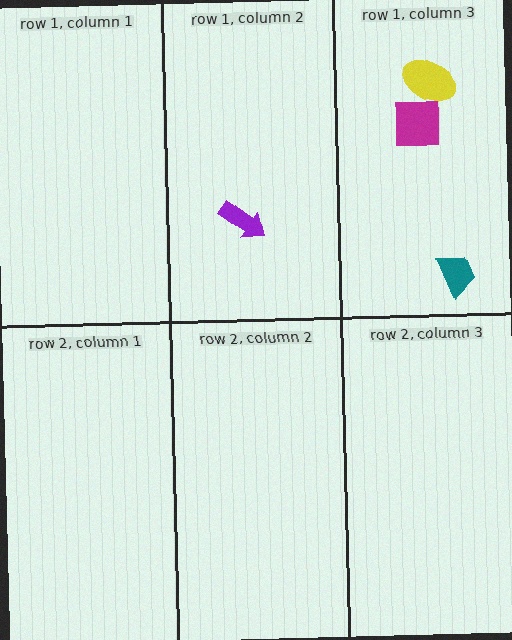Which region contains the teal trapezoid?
The row 1, column 3 region.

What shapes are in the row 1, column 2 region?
The purple arrow.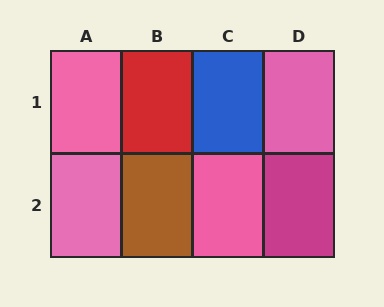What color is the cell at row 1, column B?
Red.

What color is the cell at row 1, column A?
Pink.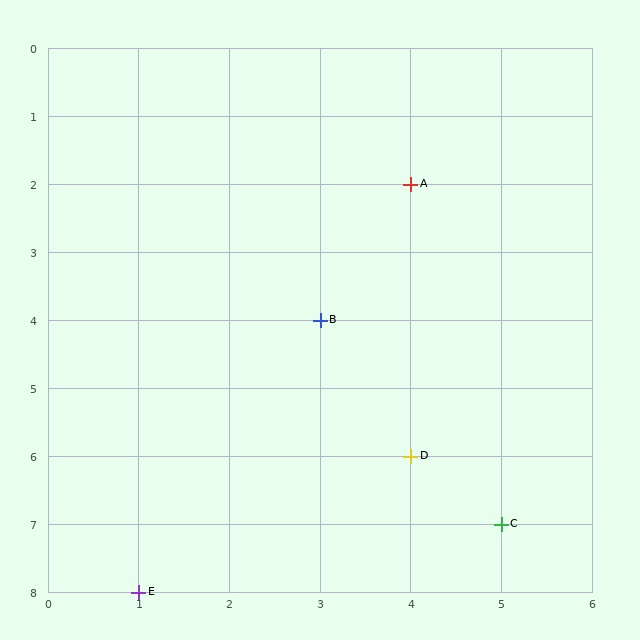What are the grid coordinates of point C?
Point C is at grid coordinates (5, 7).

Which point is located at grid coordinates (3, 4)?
Point B is at (3, 4).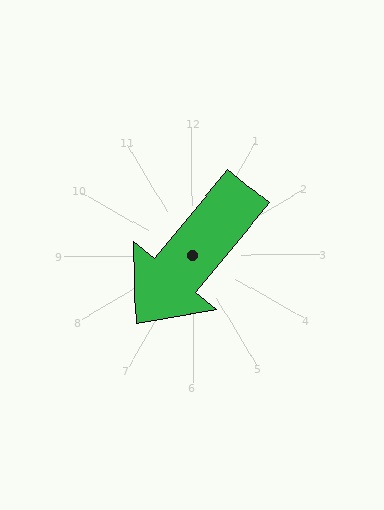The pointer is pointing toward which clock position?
Roughly 7 o'clock.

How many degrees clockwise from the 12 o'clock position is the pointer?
Approximately 220 degrees.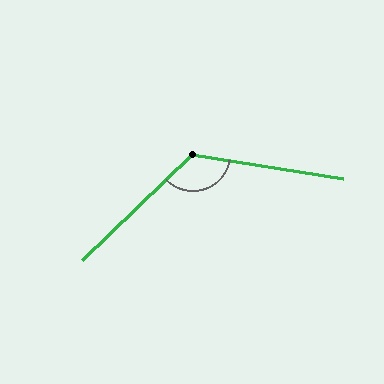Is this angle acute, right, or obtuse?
It is obtuse.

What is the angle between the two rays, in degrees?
Approximately 127 degrees.